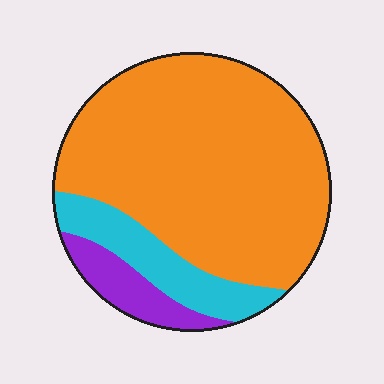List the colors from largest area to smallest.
From largest to smallest: orange, cyan, purple.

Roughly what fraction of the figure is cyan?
Cyan covers 15% of the figure.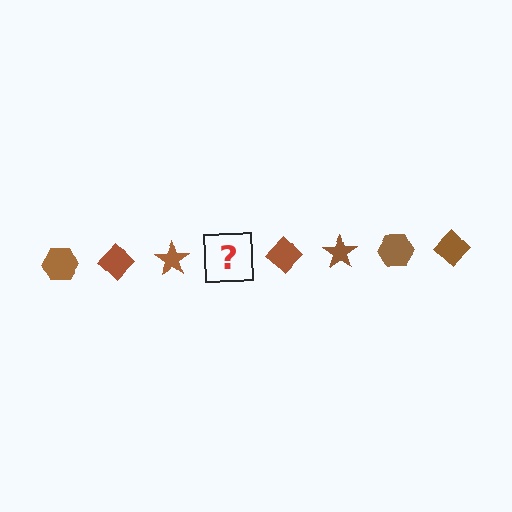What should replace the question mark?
The question mark should be replaced with a brown hexagon.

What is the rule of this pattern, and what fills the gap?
The rule is that the pattern cycles through hexagon, diamond, star shapes in brown. The gap should be filled with a brown hexagon.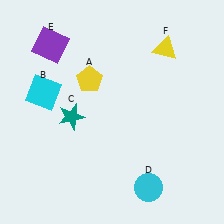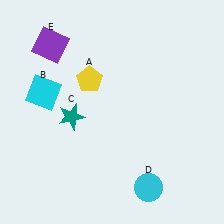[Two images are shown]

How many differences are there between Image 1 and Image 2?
There is 1 difference between the two images.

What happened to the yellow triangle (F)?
The yellow triangle (F) was removed in Image 2. It was in the top-right area of Image 1.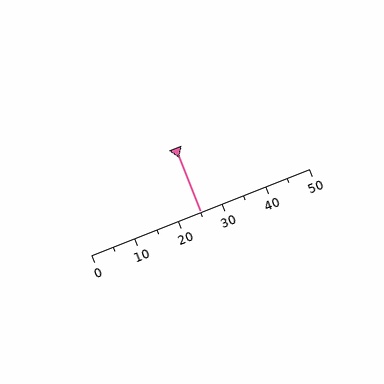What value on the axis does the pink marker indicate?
The marker indicates approximately 25.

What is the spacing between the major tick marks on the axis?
The major ticks are spaced 10 apart.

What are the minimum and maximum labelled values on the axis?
The axis runs from 0 to 50.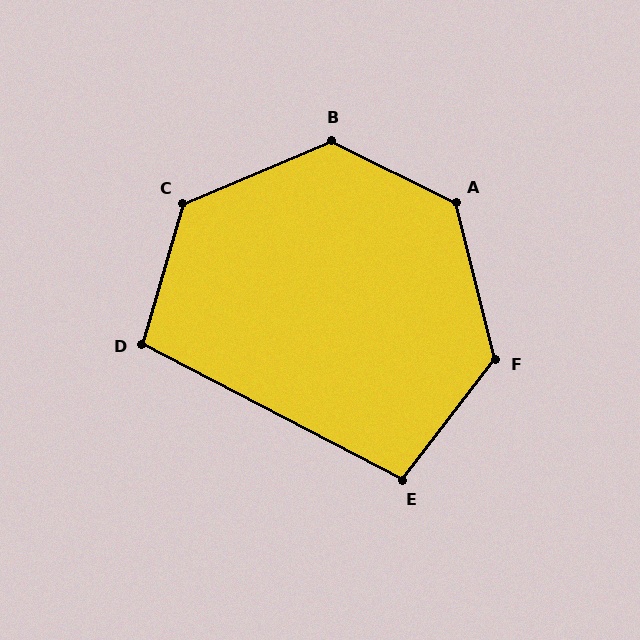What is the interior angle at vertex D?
Approximately 101 degrees (obtuse).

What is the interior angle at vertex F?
Approximately 128 degrees (obtuse).